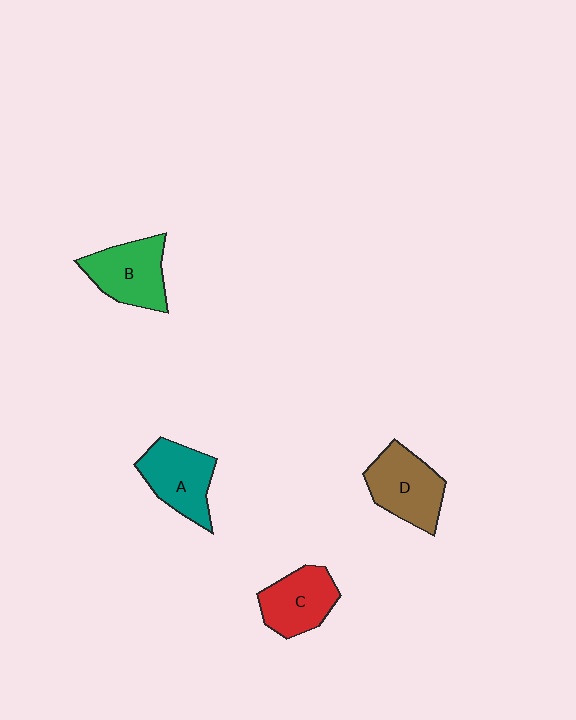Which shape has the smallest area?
Shape C (red).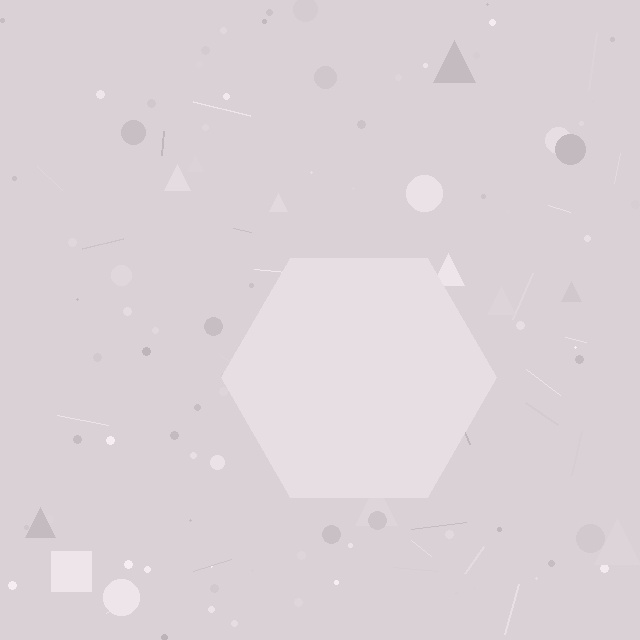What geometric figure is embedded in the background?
A hexagon is embedded in the background.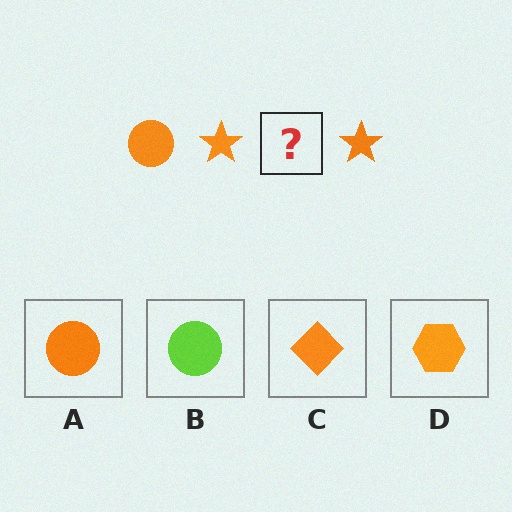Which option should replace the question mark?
Option A.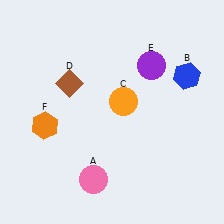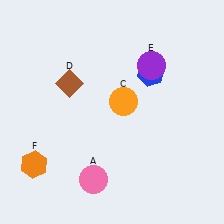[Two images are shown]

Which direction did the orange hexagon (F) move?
The orange hexagon (F) moved down.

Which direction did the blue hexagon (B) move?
The blue hexagon (B) moved left.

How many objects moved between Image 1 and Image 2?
2 objects moved between the two images.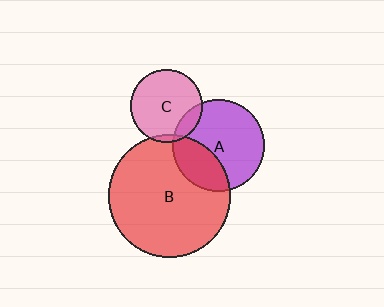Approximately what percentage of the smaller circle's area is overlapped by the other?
Approximately 15%.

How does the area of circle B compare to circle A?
Approximately 1.8 times.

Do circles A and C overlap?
Yes.